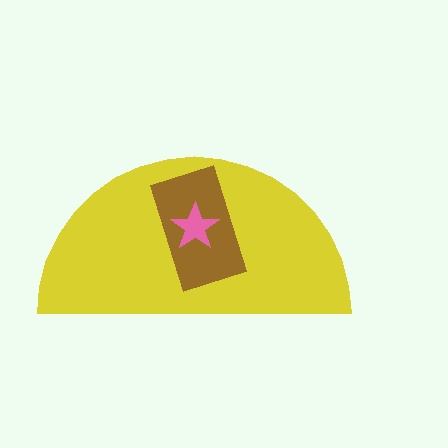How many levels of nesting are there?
3.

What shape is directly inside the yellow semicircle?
The brown rectangle.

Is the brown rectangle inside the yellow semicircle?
Yes.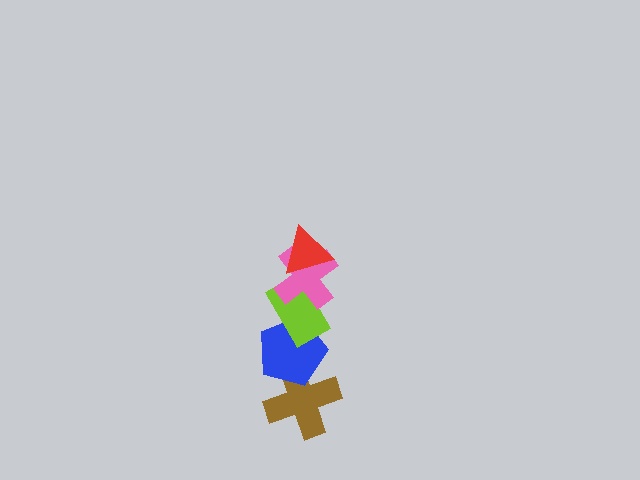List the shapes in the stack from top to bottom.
From top to bottom: the red triangle, the pink cross, the lime rectangle, the blue pentagon, the brown cross.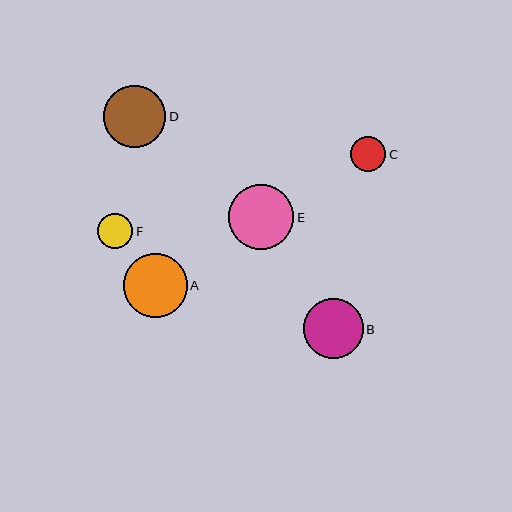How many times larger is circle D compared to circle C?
Circle D is approximately 1.8 times the size of circle C.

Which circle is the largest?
Circle E is the largest with a size of approximately 65 pixels.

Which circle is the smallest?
Circle F is the smallest with a size of approximately 35 pixels.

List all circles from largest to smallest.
From largest to smallest: E, A, D, B, C, F.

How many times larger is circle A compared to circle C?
Circle A is approximately 1.8 times the size of circle C.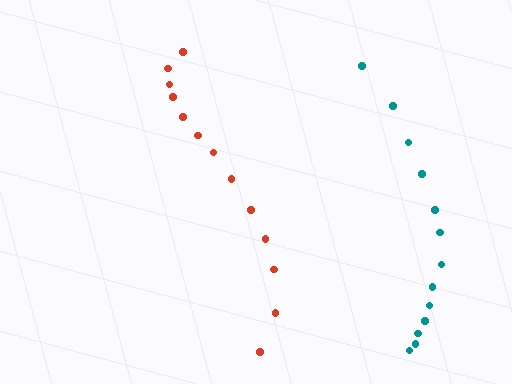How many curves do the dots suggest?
There are 2 distinct paths.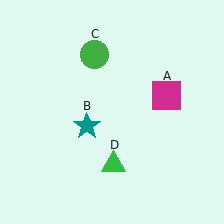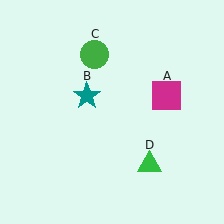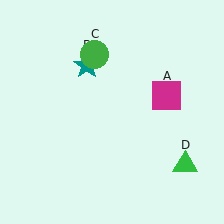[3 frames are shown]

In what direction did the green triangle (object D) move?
The green triangle (object D) moved right.